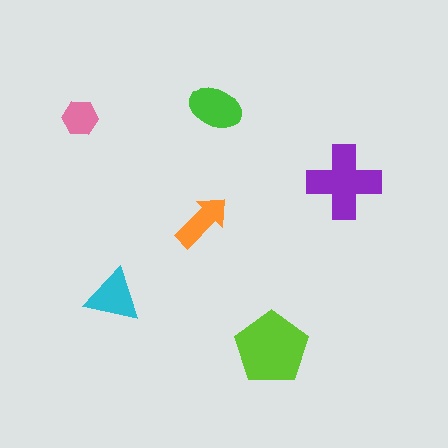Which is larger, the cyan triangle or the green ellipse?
The green ellipse.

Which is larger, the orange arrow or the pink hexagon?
The orange arrow.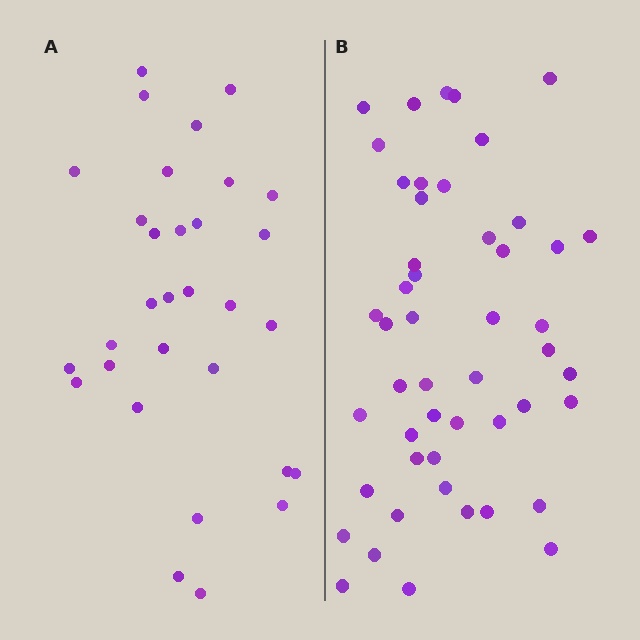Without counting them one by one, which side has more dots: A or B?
Region B (the right region) has more dots.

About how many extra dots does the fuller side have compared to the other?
Region B has approximately 20 more dots than region A.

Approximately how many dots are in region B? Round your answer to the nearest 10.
About 50 dots. (The exact count is 49, which rounds to 50.)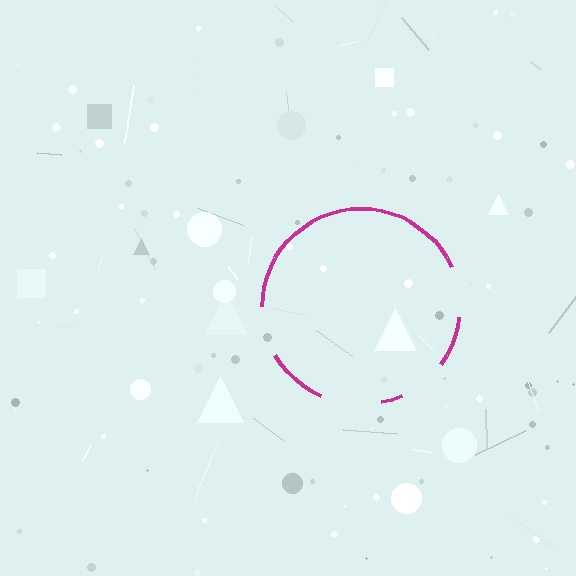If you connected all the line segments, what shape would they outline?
They would outline a circle.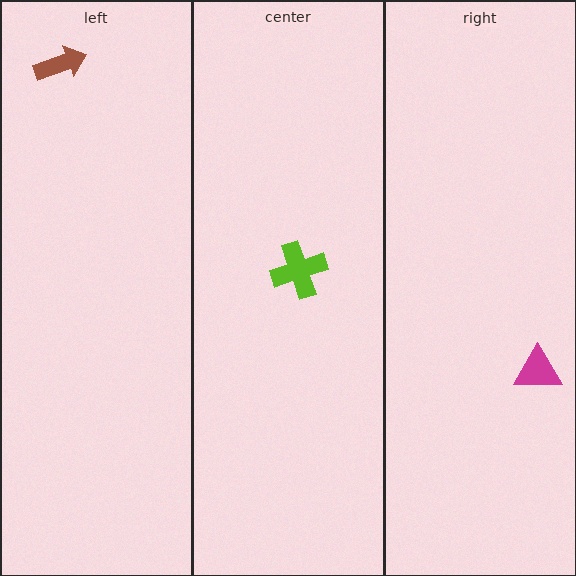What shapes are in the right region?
The magenta triangle.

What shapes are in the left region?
The brown arrow.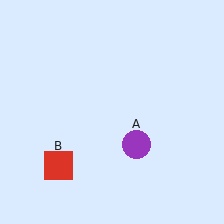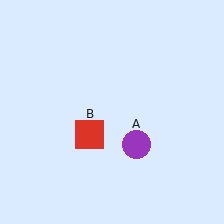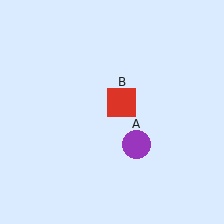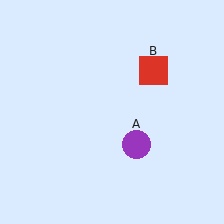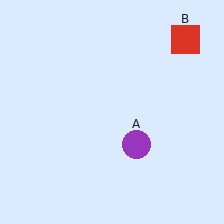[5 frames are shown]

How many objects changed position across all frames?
1 object changed position: red square (object B).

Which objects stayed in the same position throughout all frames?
Purple circle (object A) remained stationary.